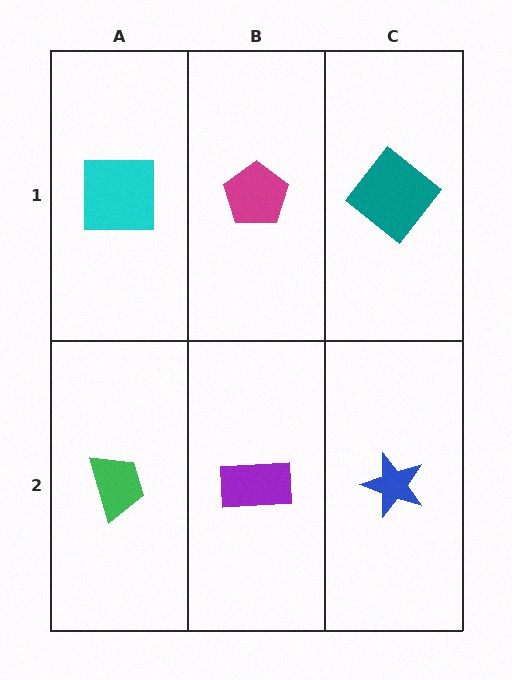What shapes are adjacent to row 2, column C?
A teal diamond (row 1, column C), a purple rectangle (row 2, column B).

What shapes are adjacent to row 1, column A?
A green trapezoid (row 2, column A), a magenta pentagon (row 1, column B).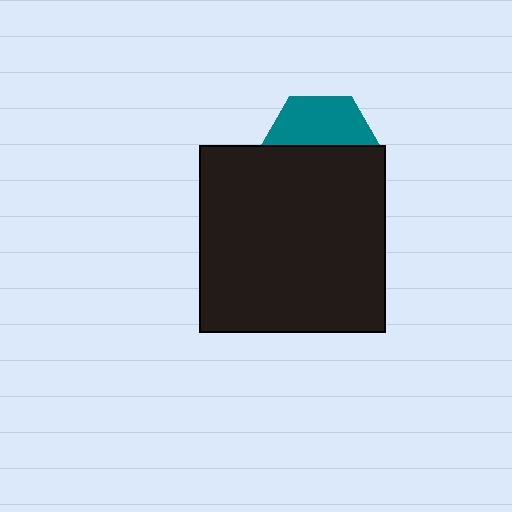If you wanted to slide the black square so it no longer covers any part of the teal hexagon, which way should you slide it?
Slide it down — that is the most direct way to separate the two shapes.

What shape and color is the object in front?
The object in front is a black square.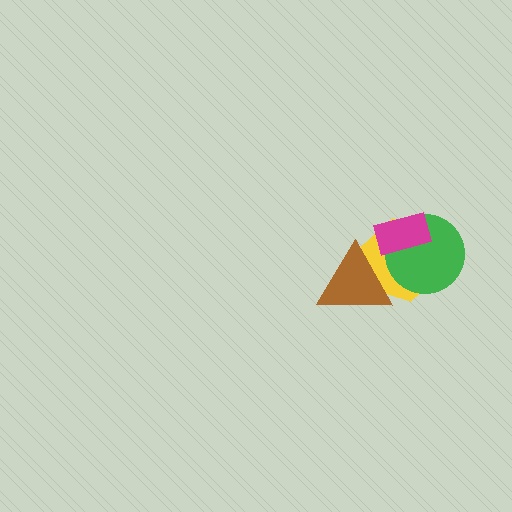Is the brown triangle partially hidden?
No, no other shape covers it.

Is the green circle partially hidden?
Yes, it is partially covered by another shape.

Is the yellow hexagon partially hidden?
Yes, it is partially covered by another shape.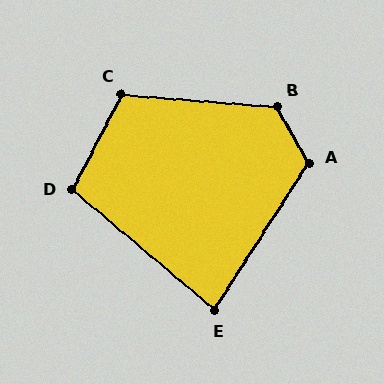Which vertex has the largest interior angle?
B, at approximately 124 degrees.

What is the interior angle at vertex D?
Approximately 103 degrees (obtuse).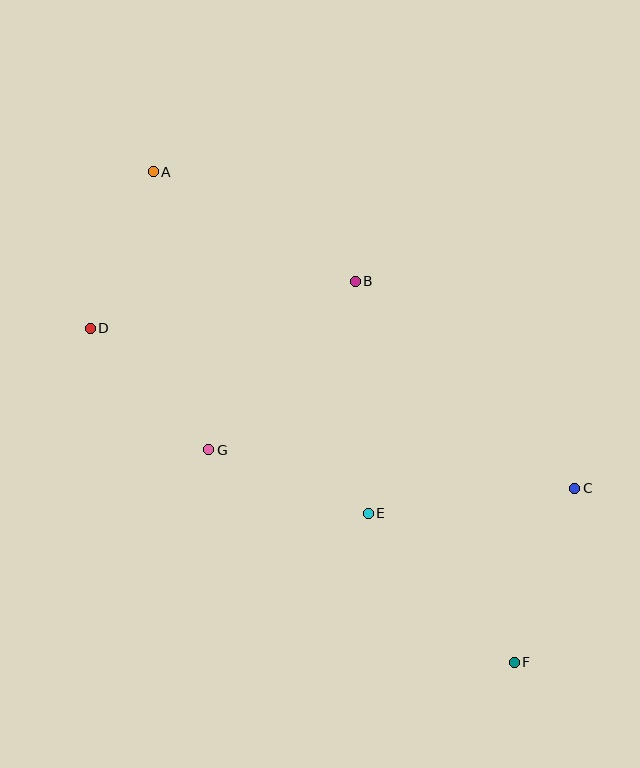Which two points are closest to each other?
Points A and D are closest to each other.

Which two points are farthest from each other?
Points A and F are farthest from each other.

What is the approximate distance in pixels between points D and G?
The distance between D and G is approximately 169 pixels.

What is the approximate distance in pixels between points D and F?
The distance between D and F is approximately 540 pixels.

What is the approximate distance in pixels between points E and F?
The distance between E and F is approximately 209 pixels.